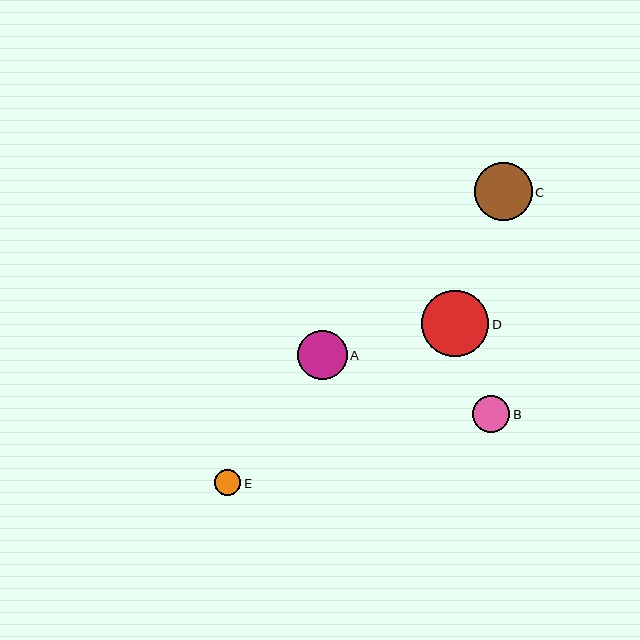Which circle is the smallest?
Circle E is the smallest with a size of approximately 26 pixels.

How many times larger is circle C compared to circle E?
Circle C is approximately 2.2 times the size of circle E.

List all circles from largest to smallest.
From largest to smallest: D, C, A, B, E.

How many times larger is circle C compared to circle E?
Circle C is approximately 2.2 times the size of circle E.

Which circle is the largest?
Circle D is the largest with a size of approximately 67 pixels.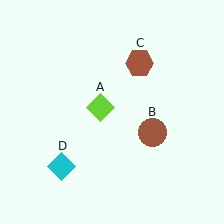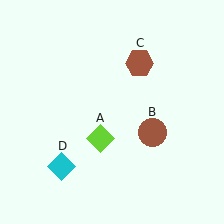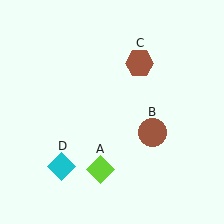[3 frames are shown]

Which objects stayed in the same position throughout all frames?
Brown circle (object B) and brown hexagon (object C) and cyan diamond (object D) remained stationary.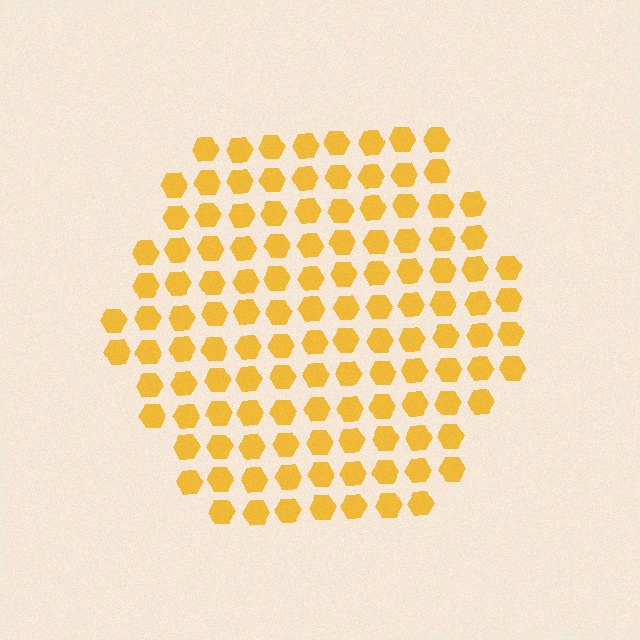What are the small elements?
The small elements are hexagons.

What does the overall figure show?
The overall figure shows a hexagon.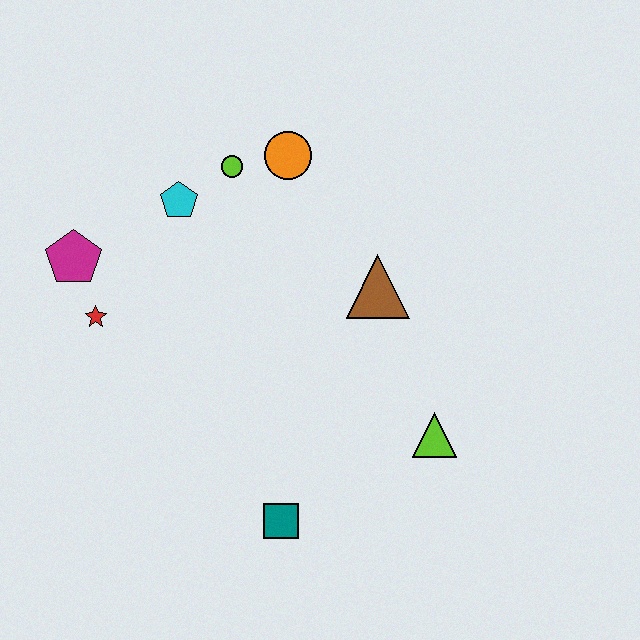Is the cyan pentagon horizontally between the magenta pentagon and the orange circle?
Yes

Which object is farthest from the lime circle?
The teal square is farthest from the lime circle.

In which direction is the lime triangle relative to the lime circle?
The lime triangle is below the lime circle.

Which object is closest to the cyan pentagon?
The lime circle is closest to the cyan pentagon.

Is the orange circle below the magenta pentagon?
No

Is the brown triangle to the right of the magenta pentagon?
Yes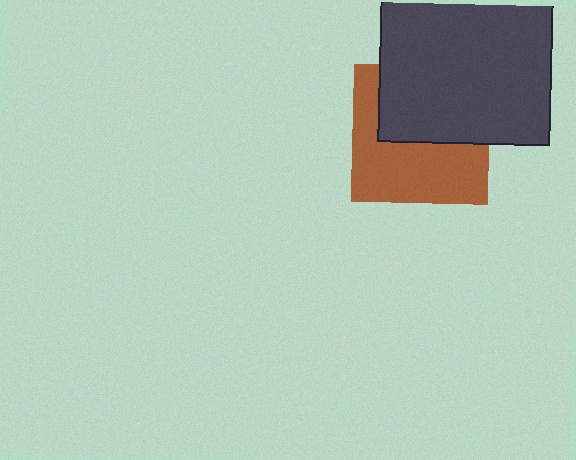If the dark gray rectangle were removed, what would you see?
You would see the complete brown square.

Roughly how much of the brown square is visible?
About half of it is visible (roughly 54%).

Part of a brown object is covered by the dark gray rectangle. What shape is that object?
It is a square.